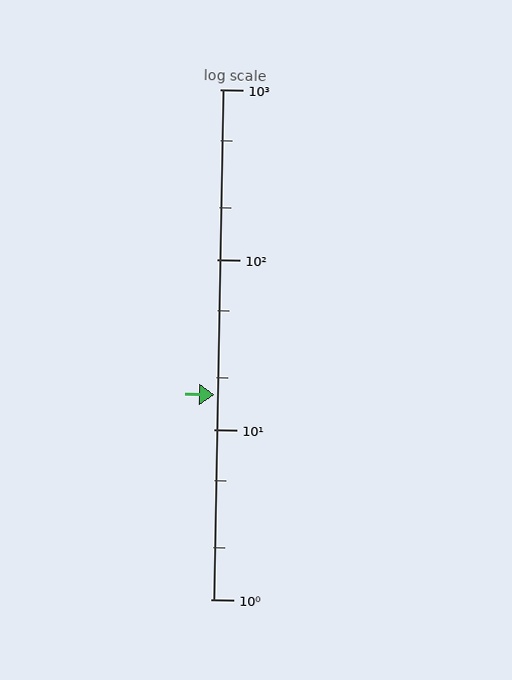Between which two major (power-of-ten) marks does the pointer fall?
The pointer is between 10 and 100.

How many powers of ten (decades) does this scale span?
The scale spans 3 decades, from 1 to 1000.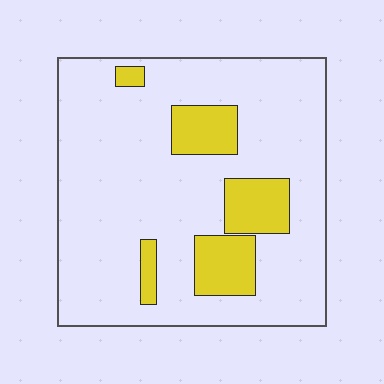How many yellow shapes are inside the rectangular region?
5.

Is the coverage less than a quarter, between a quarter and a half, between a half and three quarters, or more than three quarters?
Less than a quarter.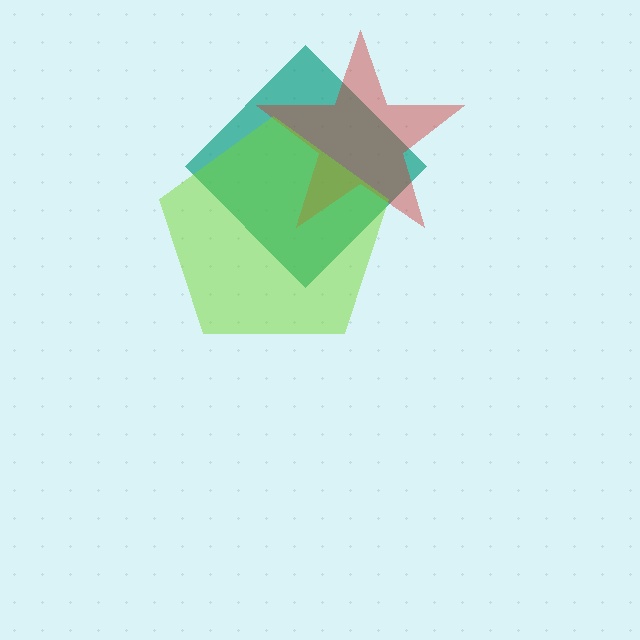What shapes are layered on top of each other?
The layered shapes are: a teal diamond, a red star, a lime pentagon.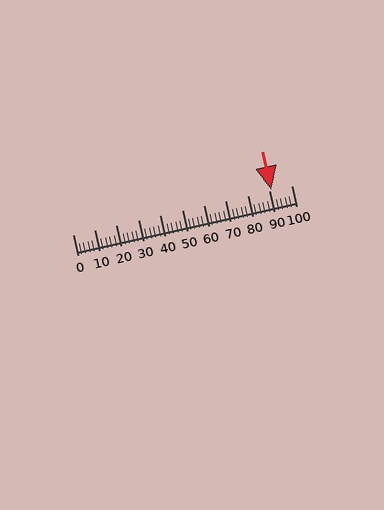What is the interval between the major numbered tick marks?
The major tick marks are spaced 10 units apart.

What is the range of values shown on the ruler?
The ruler shows values from 0 to 100.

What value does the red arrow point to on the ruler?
The red arrow points to approximately 91.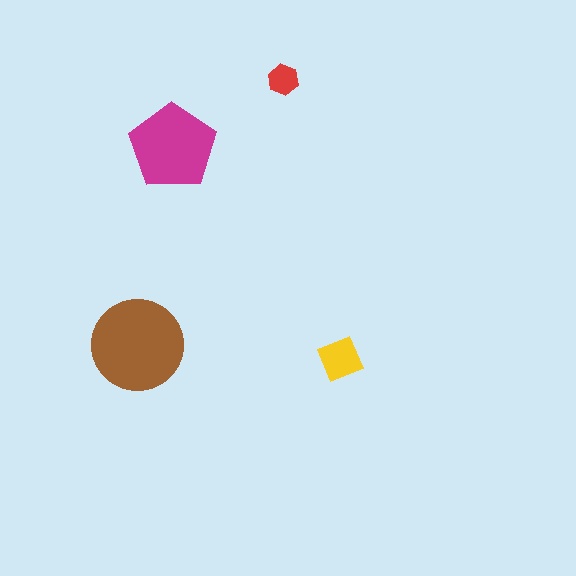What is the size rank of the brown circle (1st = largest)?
1st.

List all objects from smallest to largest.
The red hexagon, the yellow diamond, the magenta pentagon, the brown circle.